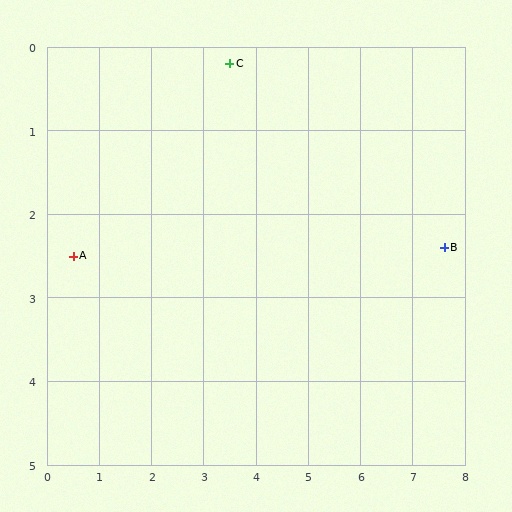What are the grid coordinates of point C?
Point C is at approximately (3.5, 0.2).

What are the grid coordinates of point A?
Point A is at approximately (0.5, 2.5).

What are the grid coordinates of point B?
Point B is at approximately (7.6, 2.4).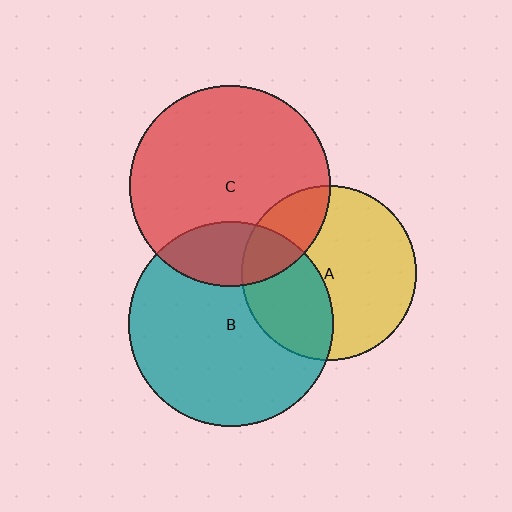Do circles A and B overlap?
Yes.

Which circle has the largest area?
Circle B (teal).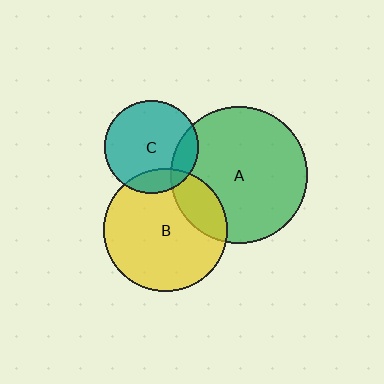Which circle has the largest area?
Circle A (green).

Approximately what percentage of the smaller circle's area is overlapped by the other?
Approximately 20%.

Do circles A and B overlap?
Yes.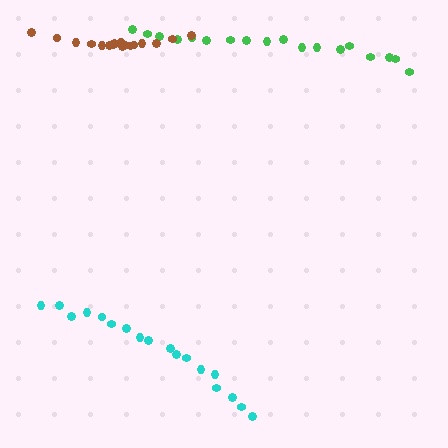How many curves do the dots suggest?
There are 3 distinct paths.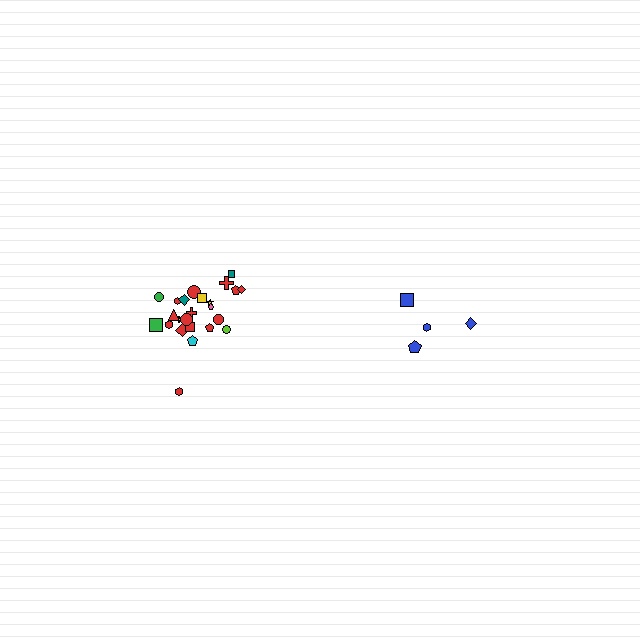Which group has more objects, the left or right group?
The left group.